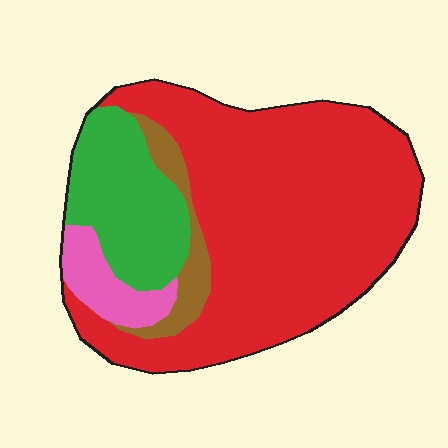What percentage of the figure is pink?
Pink covers 7% of the figure.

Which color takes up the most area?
Red, at roughly 65%.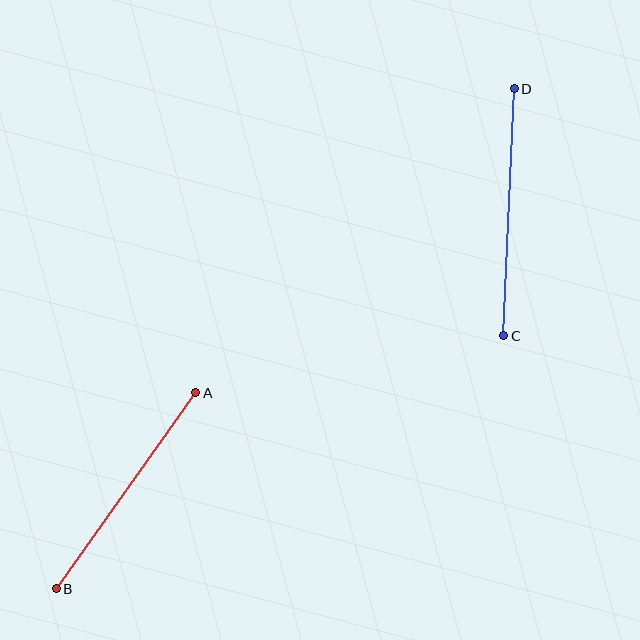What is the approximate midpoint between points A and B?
The midpoint is at approximately (126, 491) pixels.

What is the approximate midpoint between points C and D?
The midpoint is at approximately (509, 212) pixels.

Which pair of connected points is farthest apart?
Points C and D are farthest apart.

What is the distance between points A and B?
The distance is approximately 240 pixels.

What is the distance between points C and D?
The distance is approximately 247 pixels.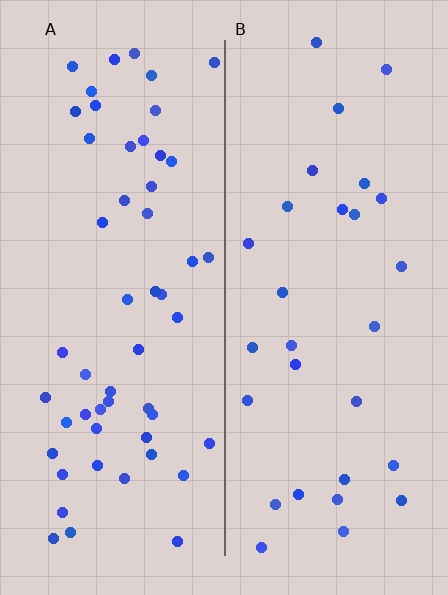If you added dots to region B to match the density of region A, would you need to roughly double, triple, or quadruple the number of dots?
Approximately double.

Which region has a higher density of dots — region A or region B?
A (the left).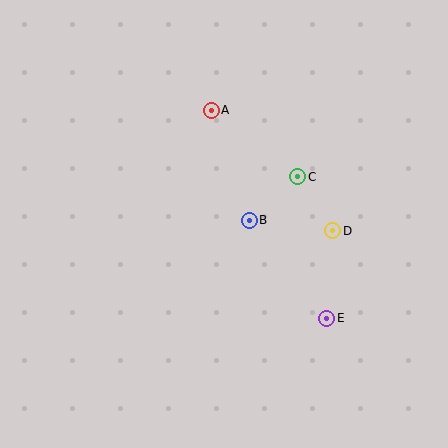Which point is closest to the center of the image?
Point B at (249, 220) is closest to the center.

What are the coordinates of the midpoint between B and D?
The midpoint between B and D is at (291, 225).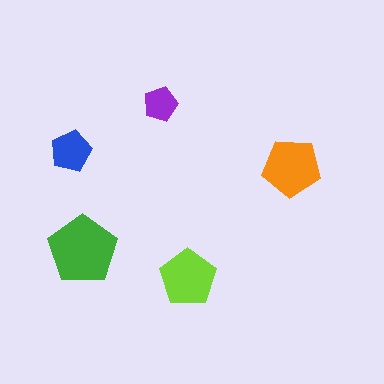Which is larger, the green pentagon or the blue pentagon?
The green one.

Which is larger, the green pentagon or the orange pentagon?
The green one.